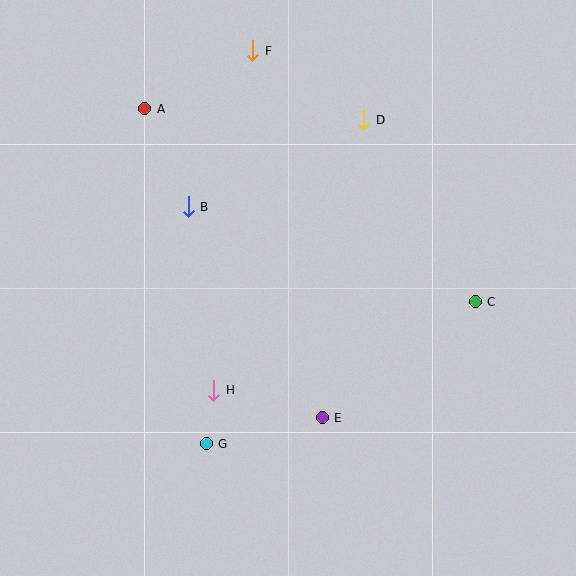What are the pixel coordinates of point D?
Point D is at (364, 120).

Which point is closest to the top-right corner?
Point D is closest to the top-right corner.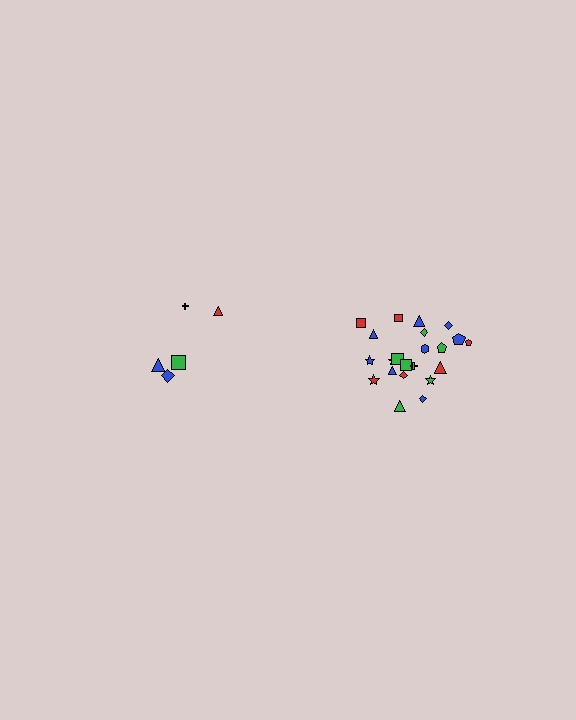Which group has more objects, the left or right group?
The right group.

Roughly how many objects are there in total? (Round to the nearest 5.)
Roughly 25 objects in total.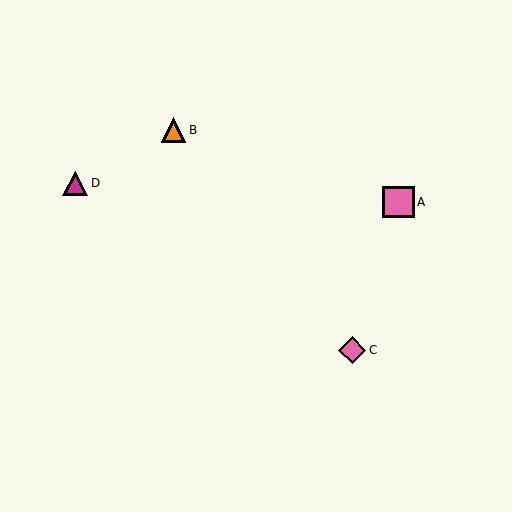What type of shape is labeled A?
Shape A is a pink square.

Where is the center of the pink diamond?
The center of the pink diamond is at (352, 350).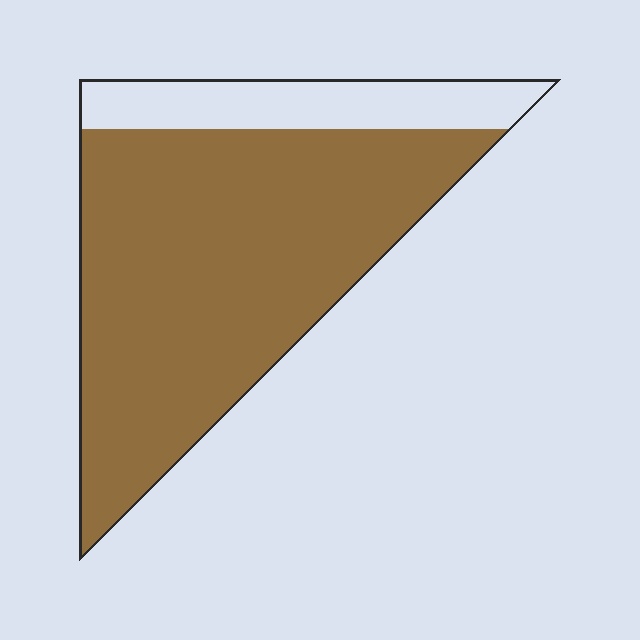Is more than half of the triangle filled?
Yes.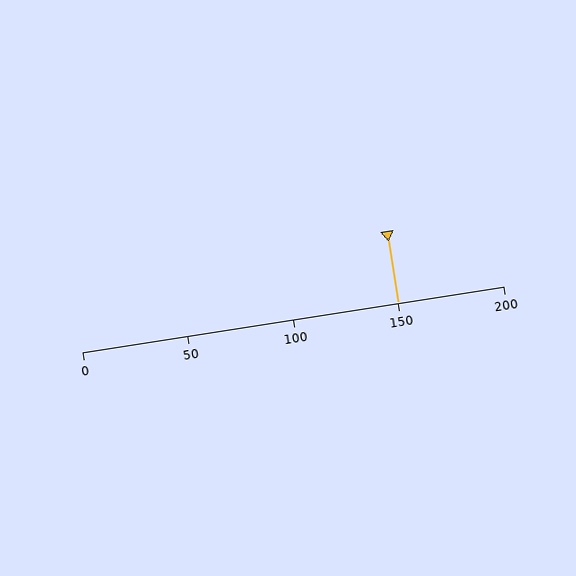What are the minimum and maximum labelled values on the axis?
The axis runs from 0 to 200.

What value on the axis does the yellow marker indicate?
The marker indicates approximately 150.